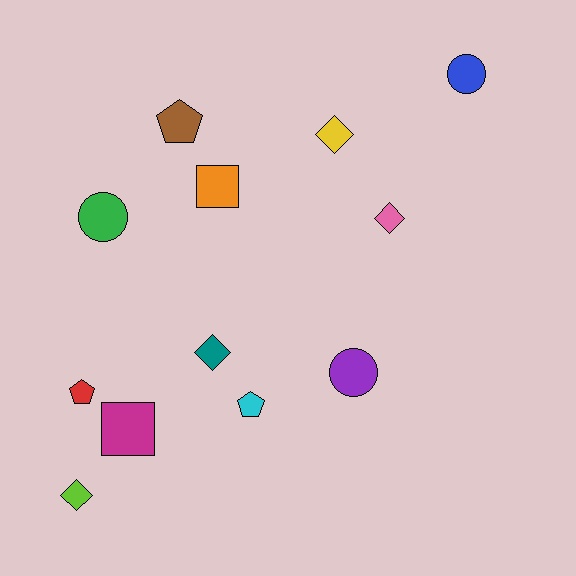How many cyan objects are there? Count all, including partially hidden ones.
There is 1 cyan object.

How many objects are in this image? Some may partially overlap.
There are 12 objects.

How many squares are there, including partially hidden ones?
There are 2 squares.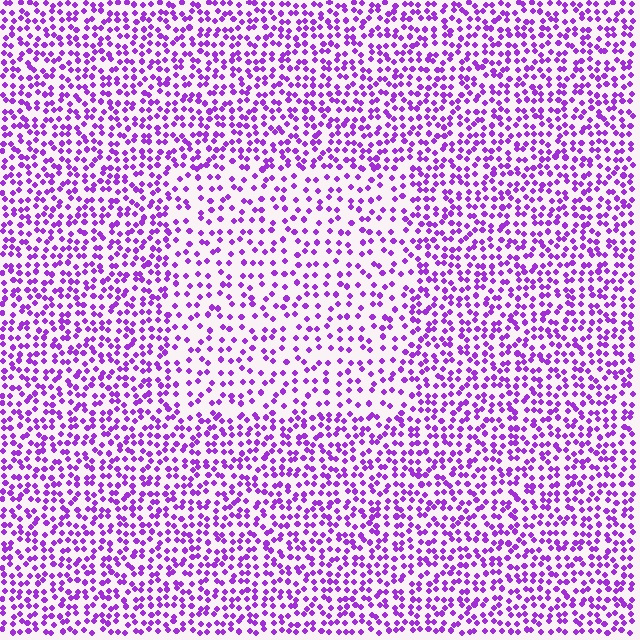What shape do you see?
I see a rectangle.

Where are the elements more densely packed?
The elements are more densely packed outside the rectangle boundary.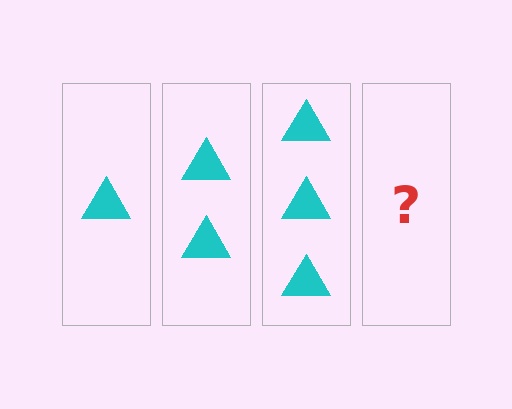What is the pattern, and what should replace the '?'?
The pattern is that each step adds one more triangle. The '?' should be 4 triangles.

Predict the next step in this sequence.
The next step is 4 triangles.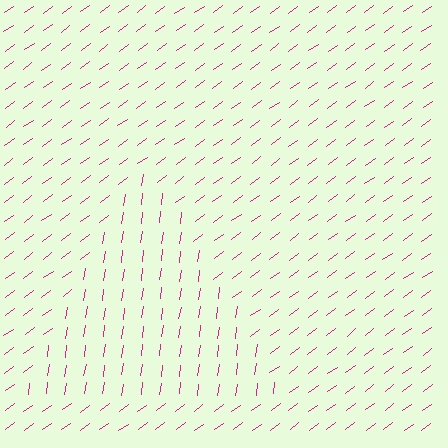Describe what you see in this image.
The image is filled with small magenta line segments. A triangle region in the image has lines oriented differently from the surrounding lines, creating a visible texture boundary.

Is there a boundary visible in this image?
Yes, there is a texture boundary formed by a change in line orientation.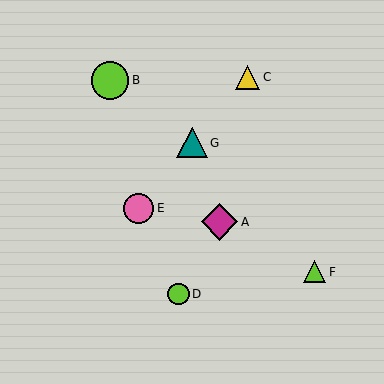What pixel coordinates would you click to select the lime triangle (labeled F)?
Click at (315, 272) to select the lime triangle F.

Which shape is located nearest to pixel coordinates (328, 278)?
The lime triangle (labeled F) at (315, 272) is nearest to that location.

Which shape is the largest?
The lime circle (labeled B) is the largest.